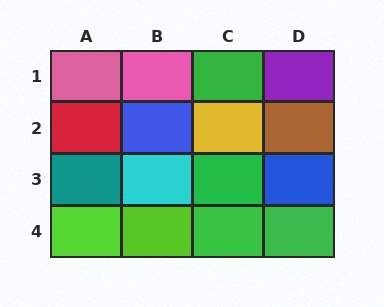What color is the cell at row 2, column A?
Red.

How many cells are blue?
2 cells are blue.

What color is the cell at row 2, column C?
Yellow.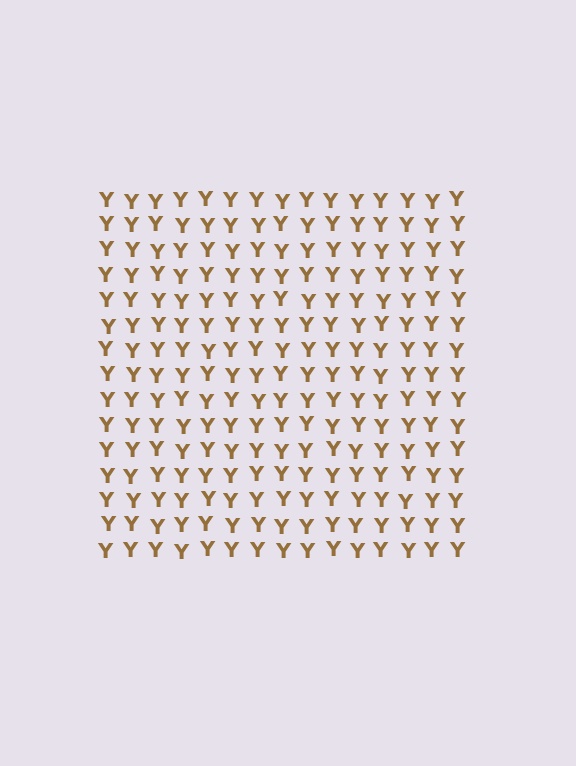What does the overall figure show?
The overall figure shows a square.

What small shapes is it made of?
It is made of small letter Y's.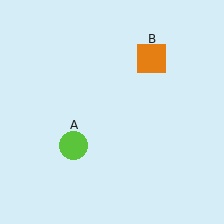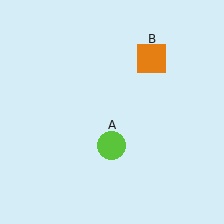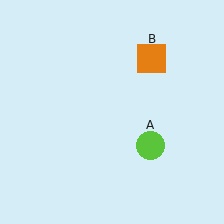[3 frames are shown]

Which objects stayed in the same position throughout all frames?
Orange square (object B) remained stationary.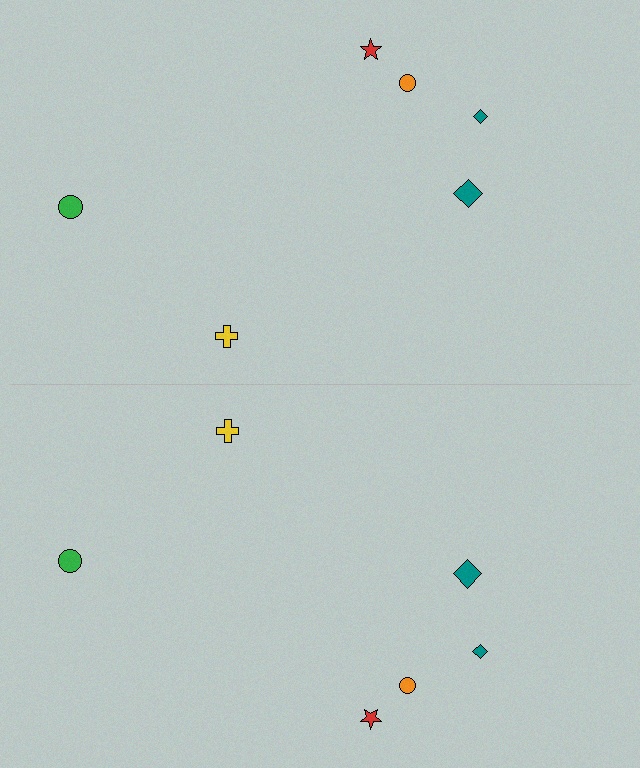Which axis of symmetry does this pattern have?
The pattern has a horizontal axis of symmetry running through the center of the image.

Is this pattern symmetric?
Yes, this pattern has bilateral (reflection) symmetry.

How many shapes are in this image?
There are 12 shapes in this image.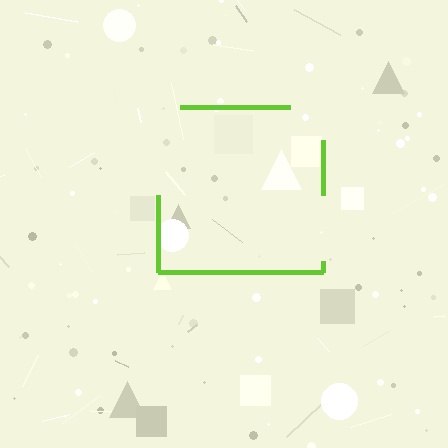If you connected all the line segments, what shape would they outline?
They would outline a square.